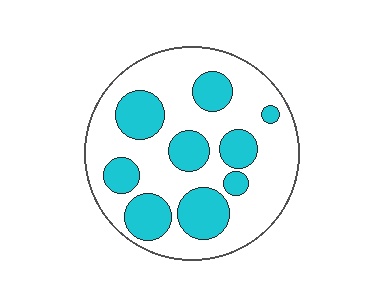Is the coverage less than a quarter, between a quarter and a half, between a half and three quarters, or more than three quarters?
Between a quarter and a half.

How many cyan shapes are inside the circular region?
9.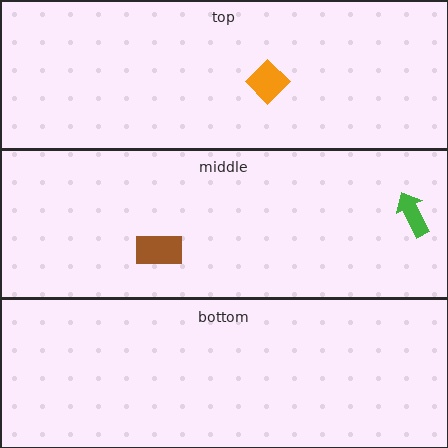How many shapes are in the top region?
1.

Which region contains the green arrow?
The middle region.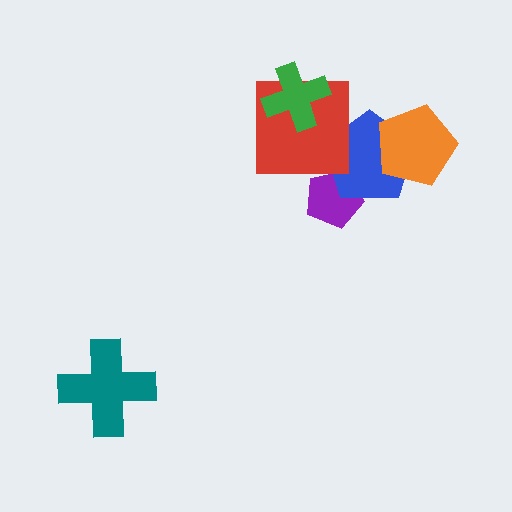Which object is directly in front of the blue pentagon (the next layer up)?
The red square is directly in front of the blue pentagon.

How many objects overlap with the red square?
2 objects overlap with the red square.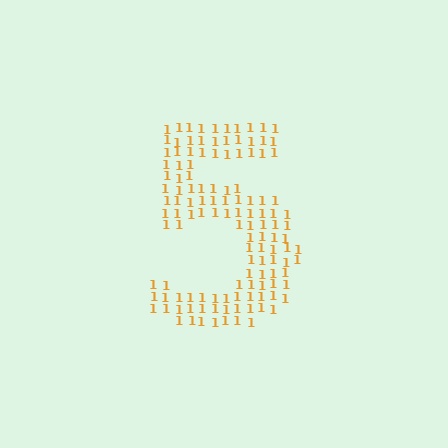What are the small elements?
The small elements are digit 1's.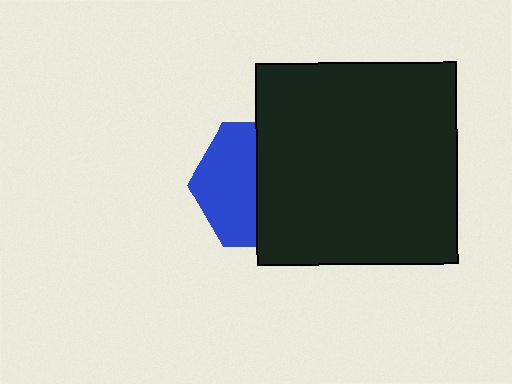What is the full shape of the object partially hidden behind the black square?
The partially hidden object is a blue hexagon.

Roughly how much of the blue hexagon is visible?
About half of it is visible (roughly 47%).